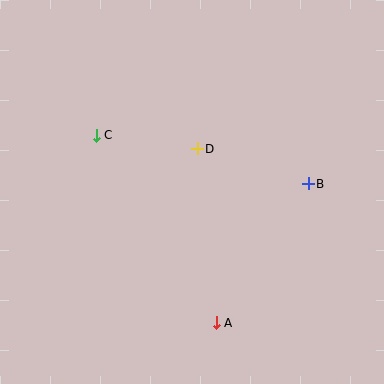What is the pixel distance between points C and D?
The distance between C and D is 102 pixels.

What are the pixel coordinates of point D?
Point D is at (197, 149).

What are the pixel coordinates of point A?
Point A is at (216, 323).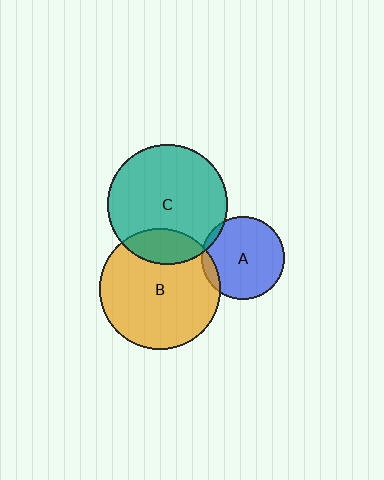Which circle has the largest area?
Circle B (orange).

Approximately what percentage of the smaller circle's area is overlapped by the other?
Approximately 10%.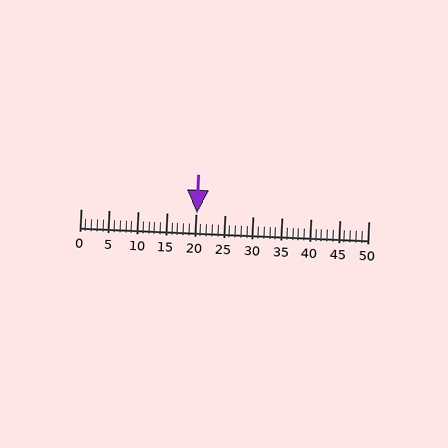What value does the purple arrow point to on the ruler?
The purple arrow points to approximately 20.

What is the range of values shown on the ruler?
The ruler shows values from 0 to 50.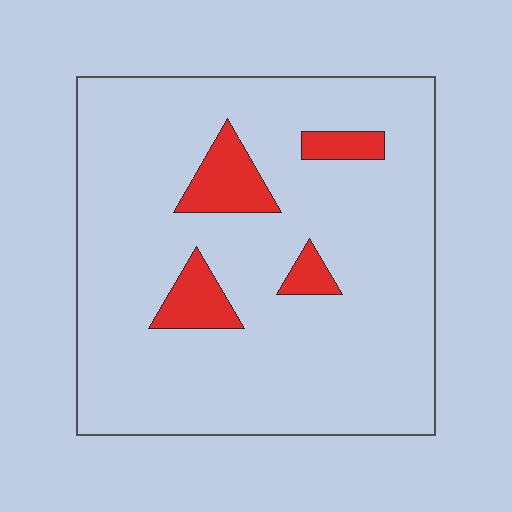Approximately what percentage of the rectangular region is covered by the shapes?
Approximately 10%.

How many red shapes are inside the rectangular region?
4.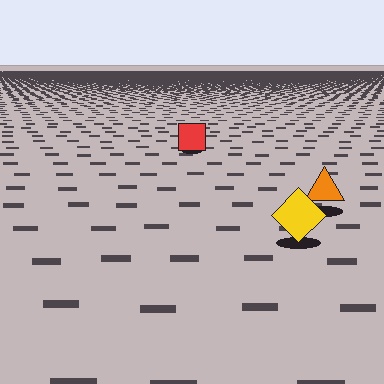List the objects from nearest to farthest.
From nearest to farthest: the yellow diamond, the orange triangle, the red square.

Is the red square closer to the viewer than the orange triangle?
No. The orange triangle is closer — you can tell from the texture gradient: the ground texture is coarser near it.